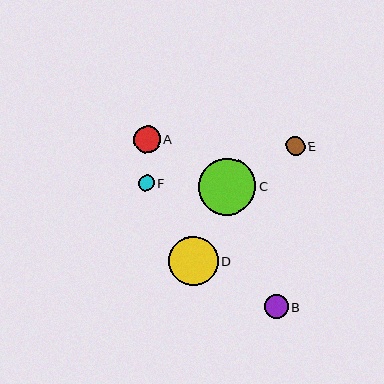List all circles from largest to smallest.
From largest to smallest: C, D, A, B, E, F.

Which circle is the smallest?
Circle F is the smallest with a size of approximately 16 pixels.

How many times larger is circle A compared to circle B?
Circle A is approximately 1.1 times the size of circle B.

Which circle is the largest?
Circle C is the largest with a size of approximately 57 pixels.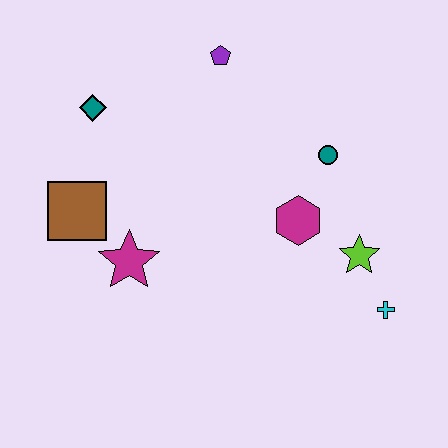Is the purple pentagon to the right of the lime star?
No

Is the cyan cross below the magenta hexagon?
Yes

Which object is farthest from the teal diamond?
The cyan cross is farthest from the teal diamond.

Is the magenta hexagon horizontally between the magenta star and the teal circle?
Yes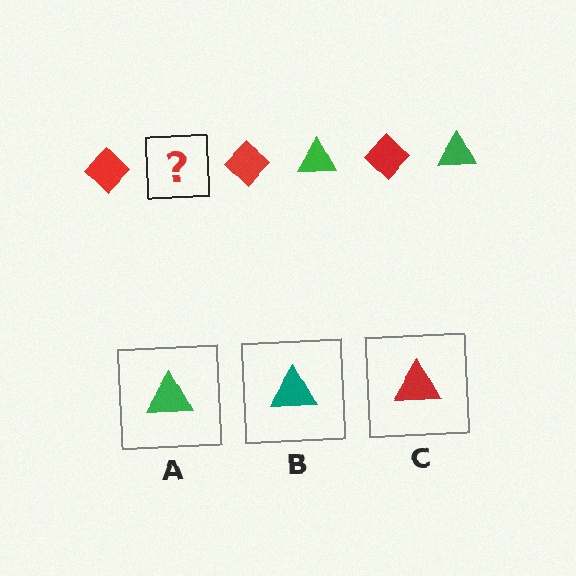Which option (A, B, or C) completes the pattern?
A.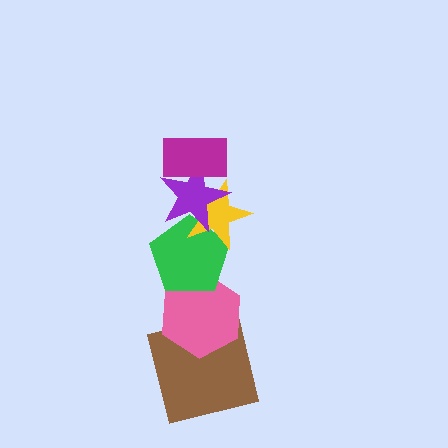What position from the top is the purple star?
The purple star is 2nd from the top.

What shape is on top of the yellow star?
The purple star is on top of the yellow star.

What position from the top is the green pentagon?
The green pentagon is 4th from the top.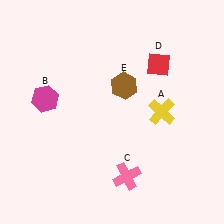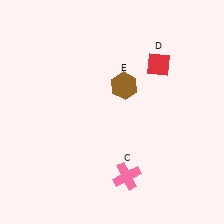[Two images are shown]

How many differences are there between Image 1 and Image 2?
There are 2 differences between the two images.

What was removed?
The yellow cross (A), the magenta hexagon (B) were removed in Image 2.